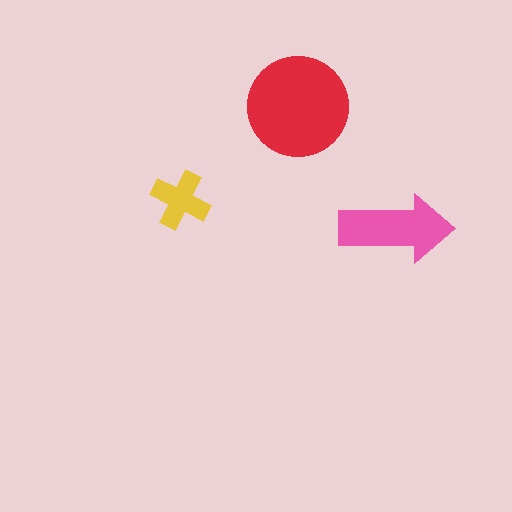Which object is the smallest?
The yellow cross.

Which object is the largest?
The red circle.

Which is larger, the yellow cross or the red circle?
The red circle.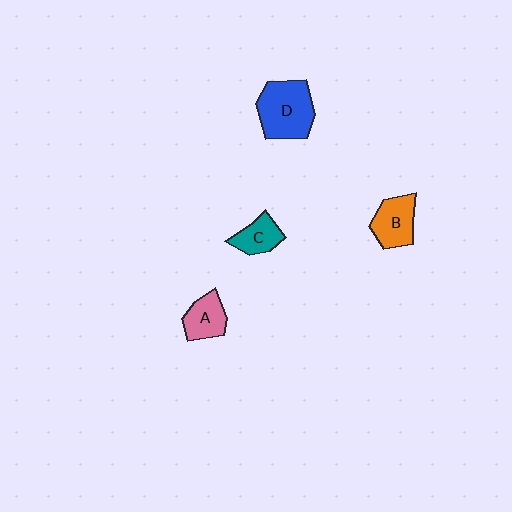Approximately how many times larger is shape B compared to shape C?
Approximately 1.3 times.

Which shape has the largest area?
Shape D (blue).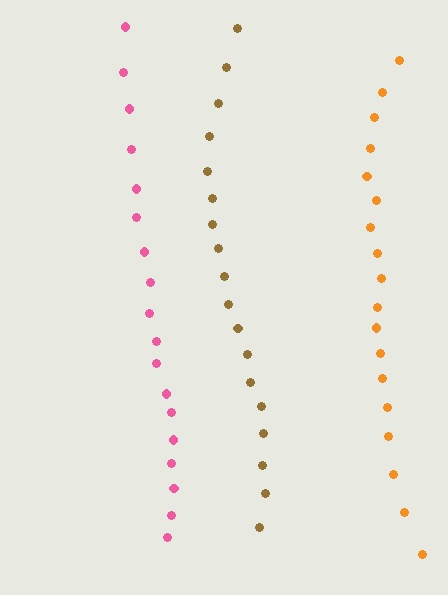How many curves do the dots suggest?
There are 3 distinct paths.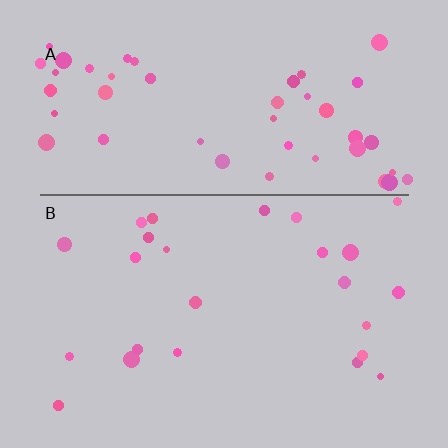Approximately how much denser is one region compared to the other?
Approximately 2.1× — region A over region B.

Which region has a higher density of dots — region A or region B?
A (the top).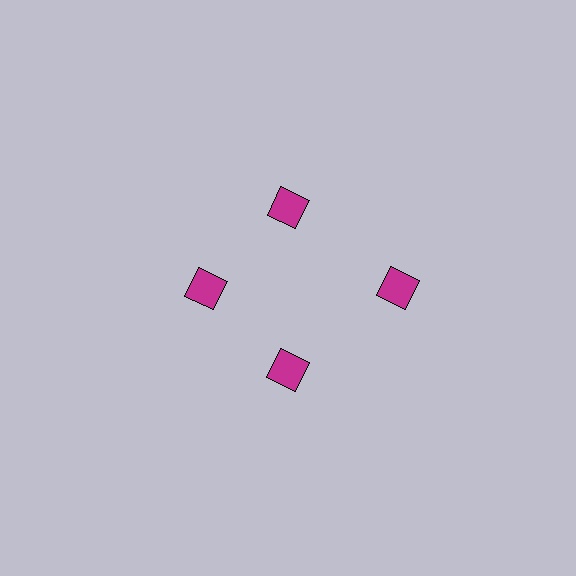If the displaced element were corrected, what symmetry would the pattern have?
It would have 4-fold rotational symmetry — the pattern would map onto itself every 90 degrees.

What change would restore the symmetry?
The symmetry would be restored by moving it inward, back onto the ring so that all 4 squares sit at equal angles and equal distance from the center.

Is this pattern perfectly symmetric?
No. The 4 magenta squares are arranged in a ring, but one element near the 3 o'clock position is pushed outward from the center, breaking the 4-fold rotational symmetry.